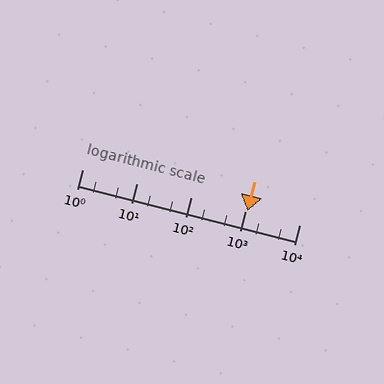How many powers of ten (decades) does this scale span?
The scale spans 4 decades, from 1 to 10000.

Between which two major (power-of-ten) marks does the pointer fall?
The pointer is between 1000 and 10000.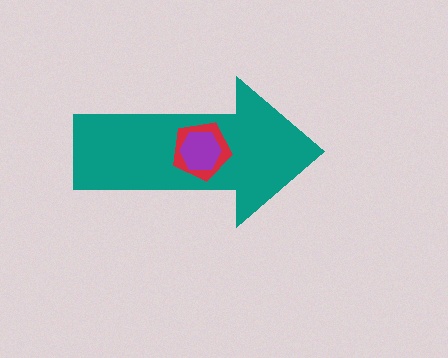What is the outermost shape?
The teal arrow.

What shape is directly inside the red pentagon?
The purple hexagon.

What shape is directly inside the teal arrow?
The red pentagon.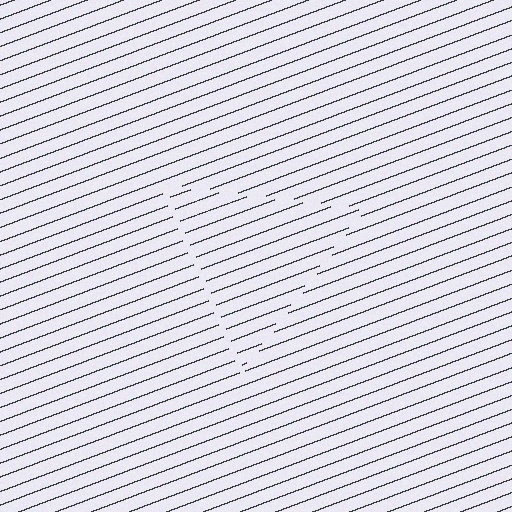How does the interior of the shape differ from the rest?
The interior of the shape contains the same grating, shifted by half a period — the contour is defined by the phase discontinuity where line-ends from the inner and outer gratings abut.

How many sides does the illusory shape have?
3 sides — the line-ends trace a triangle.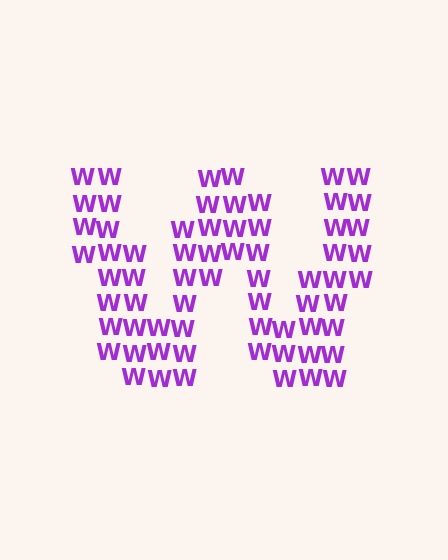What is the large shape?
The large shape is the letter W.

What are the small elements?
The small elements are letter W's.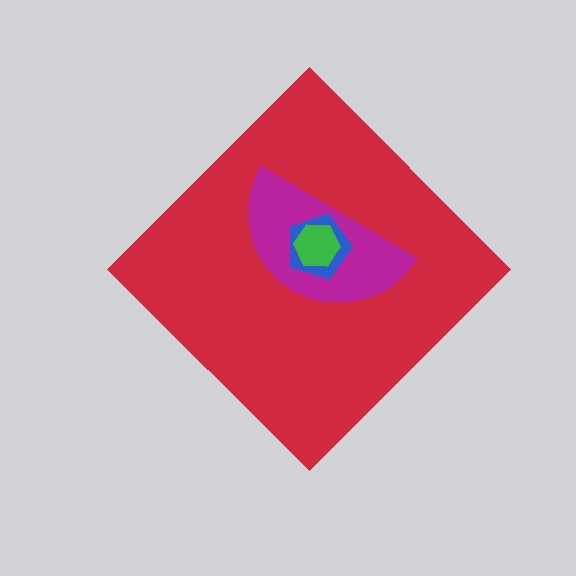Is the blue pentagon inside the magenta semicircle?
Yes.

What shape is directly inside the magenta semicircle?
The blue pentagon.